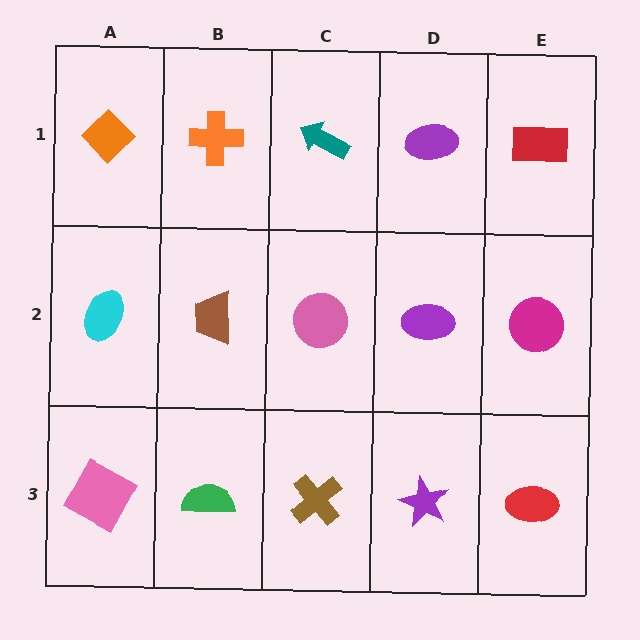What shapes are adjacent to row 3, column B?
A brown trapezoid (row 2, column B), a pink square (row 3, column A), a brown cross (row 3, column C).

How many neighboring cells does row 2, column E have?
3.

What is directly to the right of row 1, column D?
A red rectangle.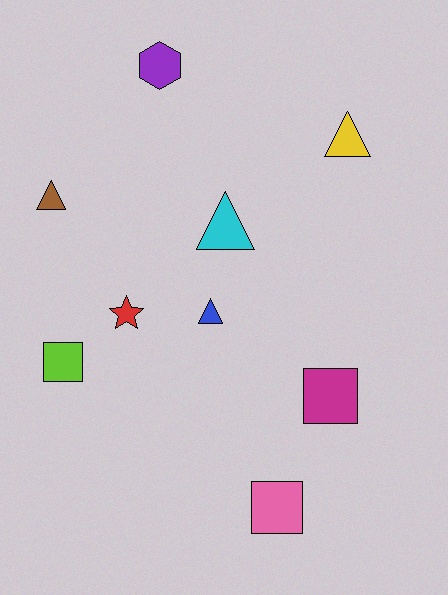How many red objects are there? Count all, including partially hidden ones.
There is 1 red object.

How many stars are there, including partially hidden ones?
There is 1 star.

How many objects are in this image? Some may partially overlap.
There are 9 objects.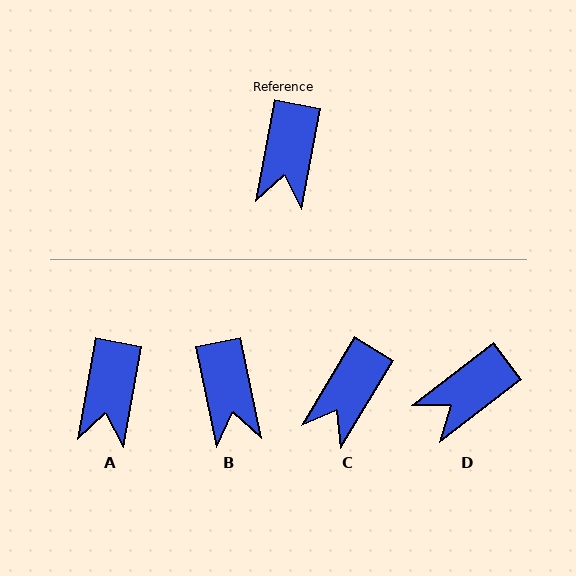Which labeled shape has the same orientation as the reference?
A.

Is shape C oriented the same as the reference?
No, it is off by about 20 degrees.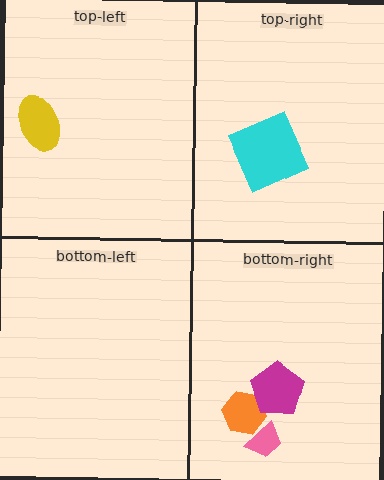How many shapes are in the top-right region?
1.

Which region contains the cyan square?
The top-right region.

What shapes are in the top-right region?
The cyan square.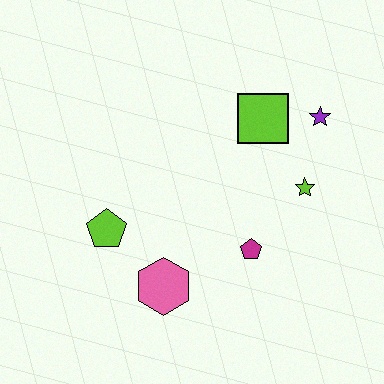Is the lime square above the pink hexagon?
Yes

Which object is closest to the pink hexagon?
The lime pentagon is closest to the pink hexagon.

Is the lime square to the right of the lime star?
No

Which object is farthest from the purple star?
The lime pentagon is farthest from the purple star.